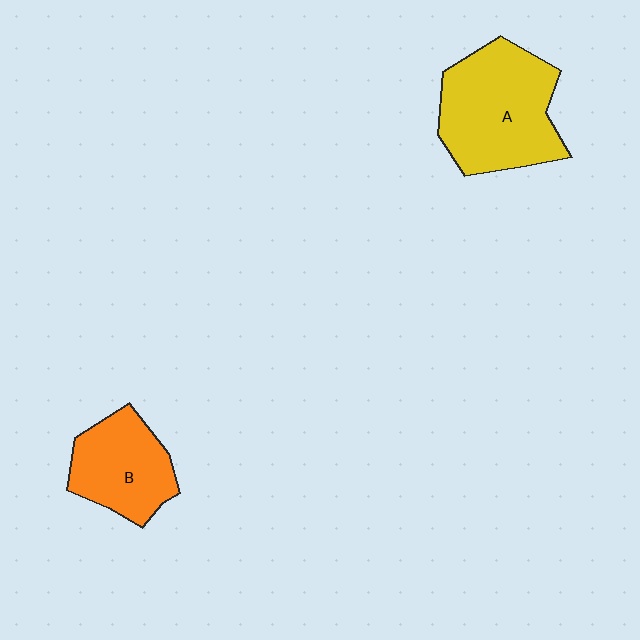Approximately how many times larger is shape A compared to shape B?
Approximately 1.5 times.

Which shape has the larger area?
Shape A (yellow).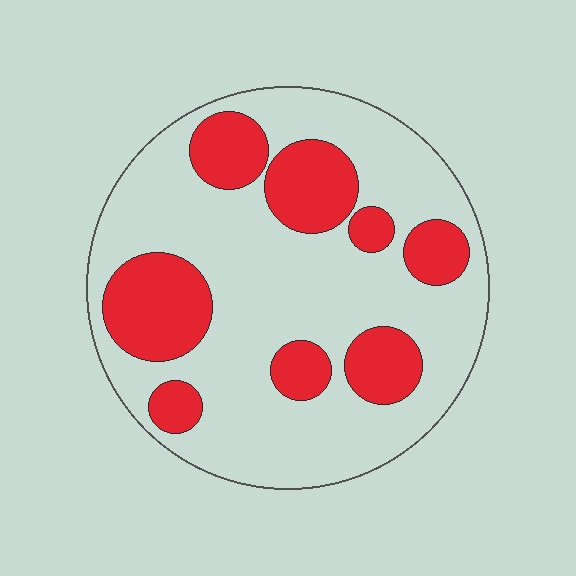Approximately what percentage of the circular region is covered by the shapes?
Approximately 30%.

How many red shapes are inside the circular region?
8.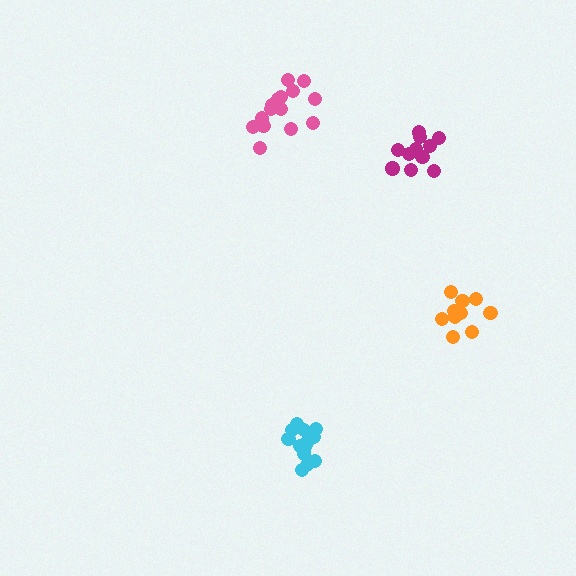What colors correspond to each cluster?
The clusters are colored: cyan, pink, orange, magenta.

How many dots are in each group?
Group 1: 14 dots, Group 2: 15 dots, Group 3: 10 dots, Group 4: 11 dots (50 total).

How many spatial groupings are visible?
There are 4 spatial groupings.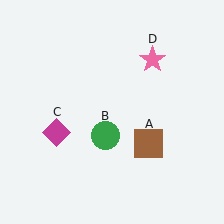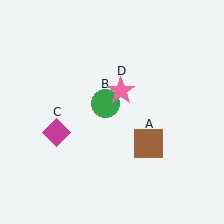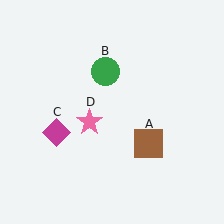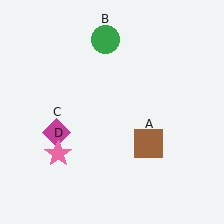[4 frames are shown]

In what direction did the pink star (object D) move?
The pink star (object D) moved down and to the left.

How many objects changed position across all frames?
2 objects changed position: green circle (object B), pink star (object D).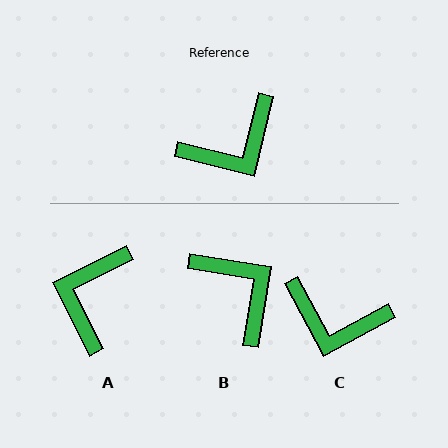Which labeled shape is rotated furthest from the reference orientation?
A, about 139 degrees away.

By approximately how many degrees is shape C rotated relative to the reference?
Approximately 48 degrees clockwise.